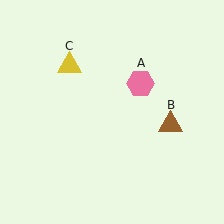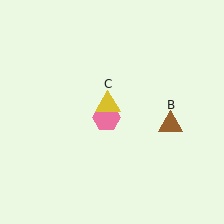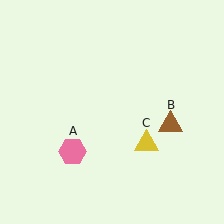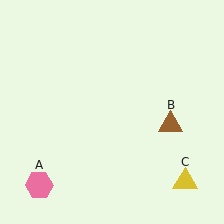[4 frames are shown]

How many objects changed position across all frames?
2 objects changed position: pink hexagon (object A), yellow triangle (object C).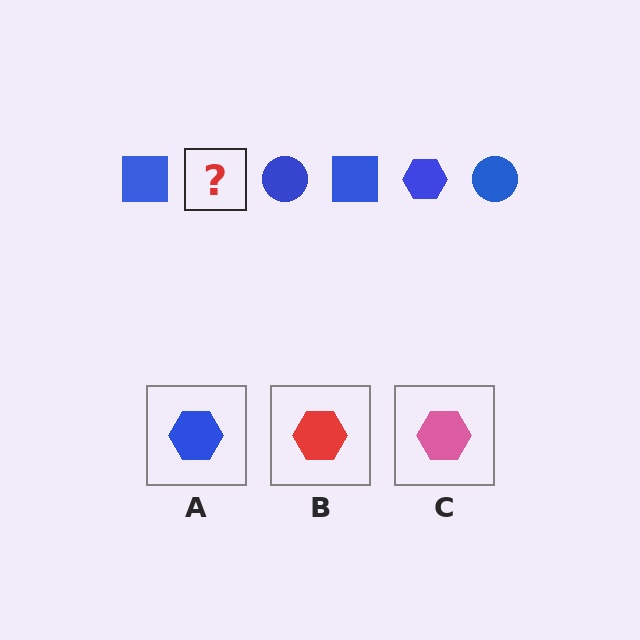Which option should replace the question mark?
Option A.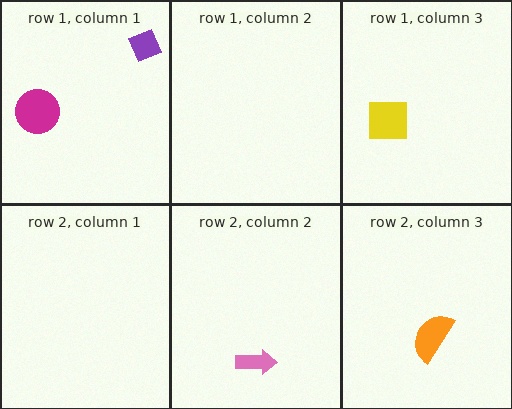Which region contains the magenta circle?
The row 1, column 1 region.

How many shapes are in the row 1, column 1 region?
2.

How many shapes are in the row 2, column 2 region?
1.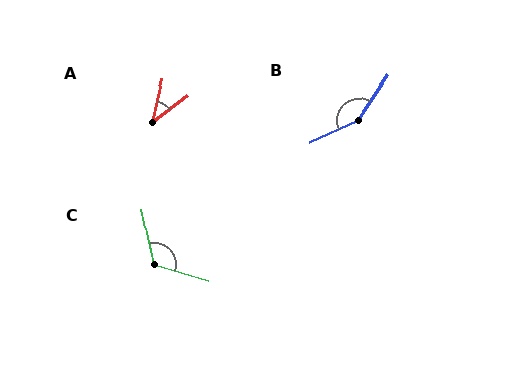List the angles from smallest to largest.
A (40°), C (119°), B (149°).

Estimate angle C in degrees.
Approximately 119 degrees.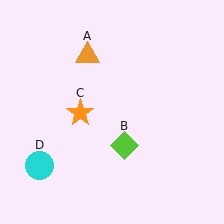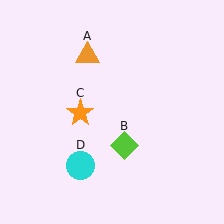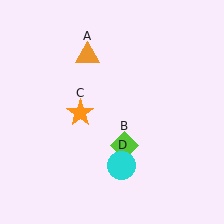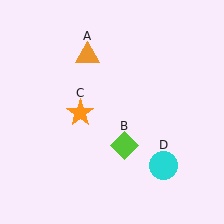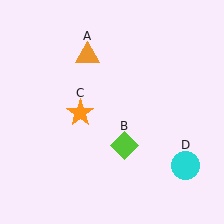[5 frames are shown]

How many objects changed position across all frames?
1 object changed position: cyan circle (object D).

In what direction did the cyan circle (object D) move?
The cyan circle (object D) moved right.